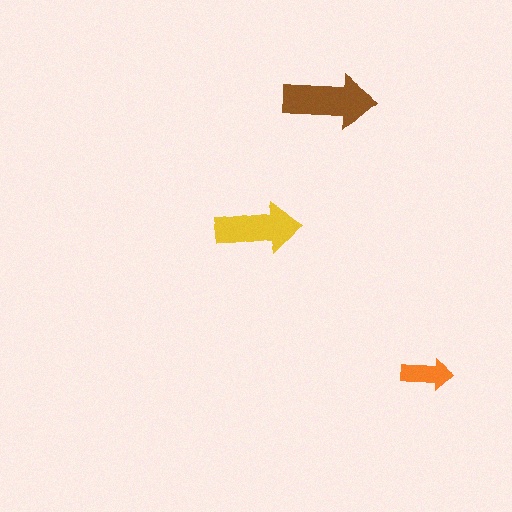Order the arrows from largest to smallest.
the brown one, the yellow one, the orange one.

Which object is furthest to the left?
The yellow arrow is leftmost.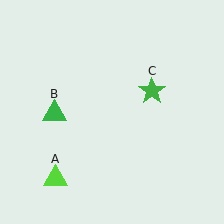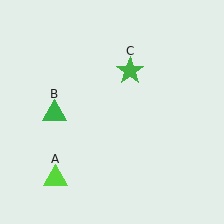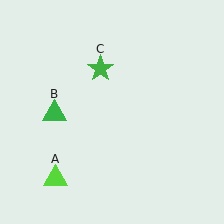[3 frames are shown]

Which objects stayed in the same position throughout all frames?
Lime triangle (object A) and green triangle (object B) remained stationary.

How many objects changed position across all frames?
1 object changed position: green star (object C).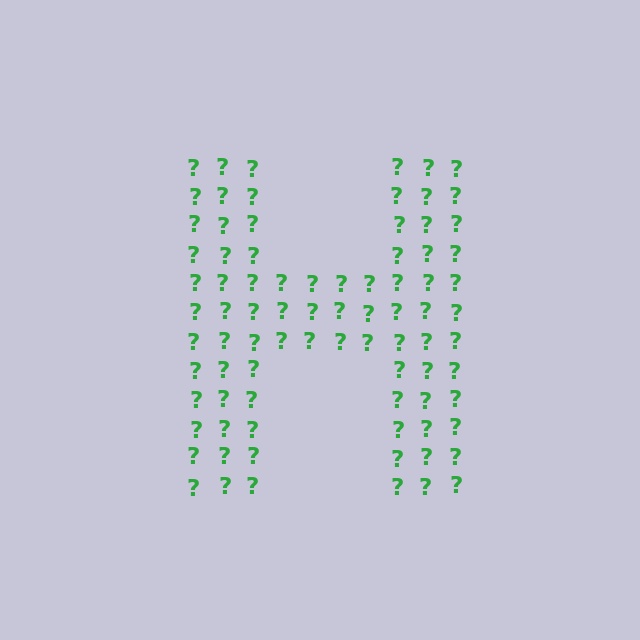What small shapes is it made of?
It is made of small question marks.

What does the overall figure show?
The overall figure shows the letter H.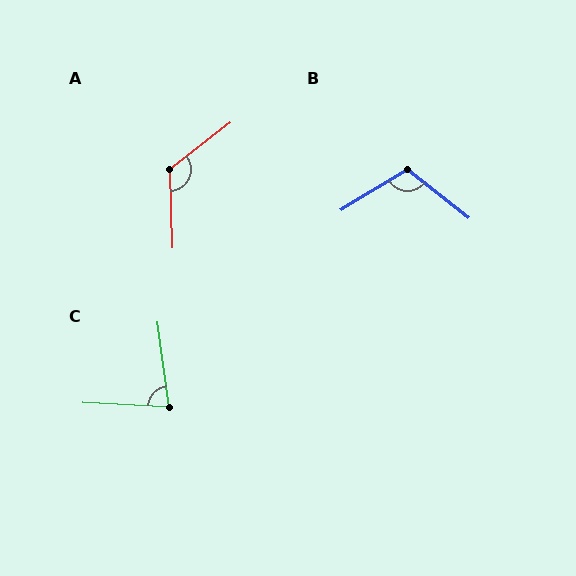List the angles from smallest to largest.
C (79°), B (111°), A (126°).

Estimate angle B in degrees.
Approximately 111 degrees.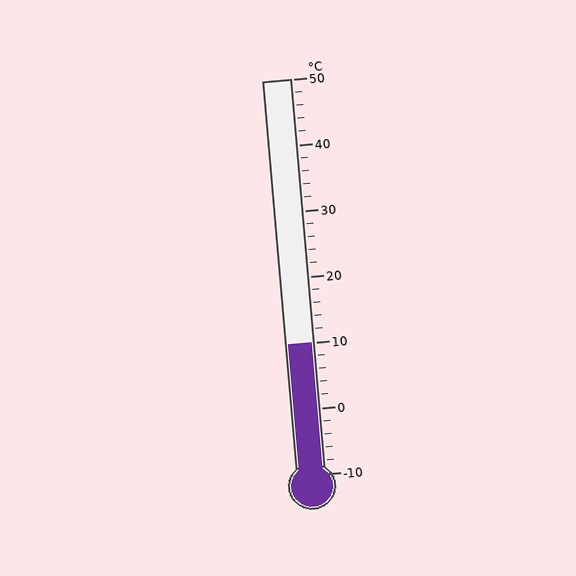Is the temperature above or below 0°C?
The temperature is above 0°C.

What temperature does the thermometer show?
The thermometer shows approximately 10°C.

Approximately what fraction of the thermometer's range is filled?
The thermometer is filled to approximately 35% of its range.